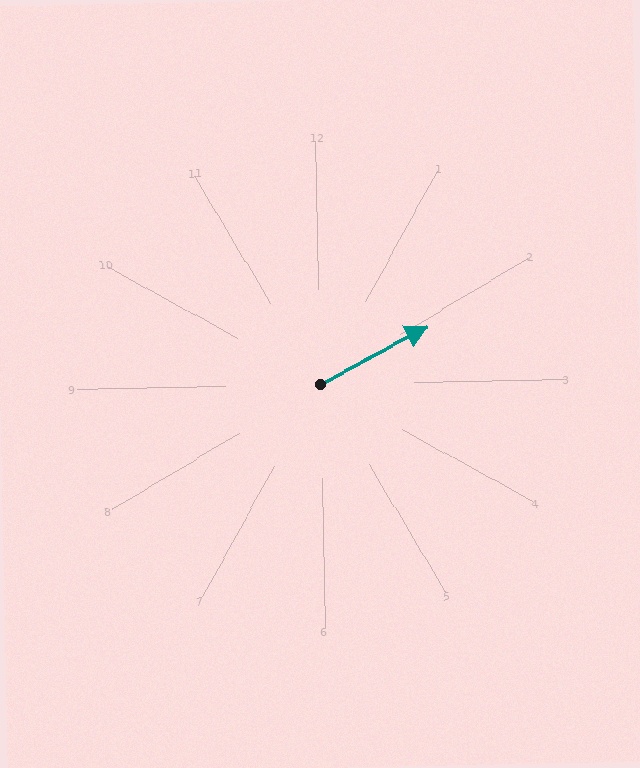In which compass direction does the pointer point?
Northeast.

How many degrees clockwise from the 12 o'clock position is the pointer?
Approximately 63 degrees.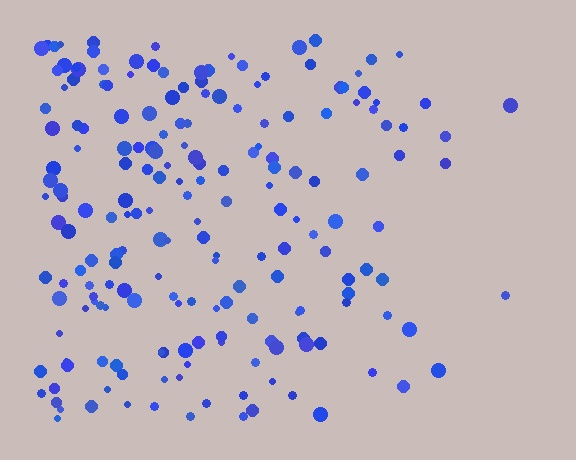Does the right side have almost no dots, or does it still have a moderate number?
Still a moderate number, just noticeably fewer than the left.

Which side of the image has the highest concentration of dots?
The left.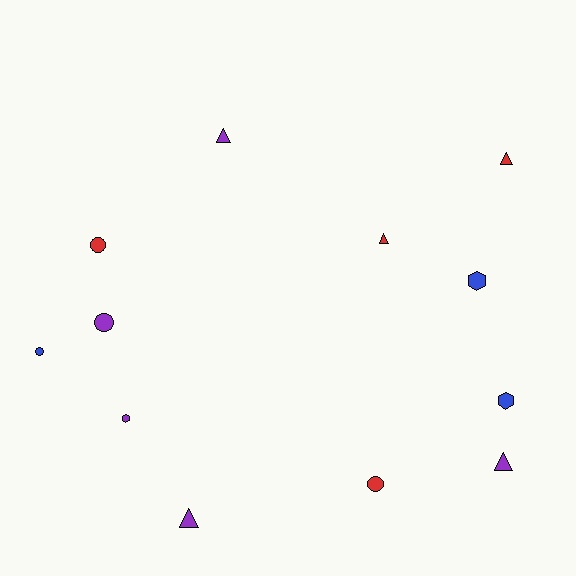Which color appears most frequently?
Purple, with 5 objects.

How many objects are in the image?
There are 12 objects.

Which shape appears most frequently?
Triangle, with 5 objects.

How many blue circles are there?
There is 1 blue circle.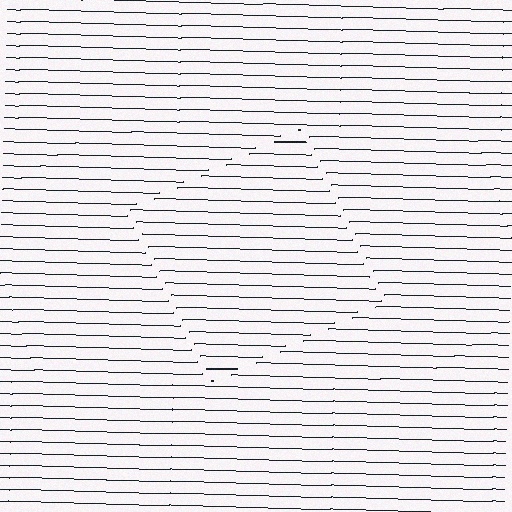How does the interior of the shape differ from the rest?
The interior of the shape contains the same grating, shifted by half a period — the contour is defined by the phase discontinuity where line-ends from the inner and outer gratings abut.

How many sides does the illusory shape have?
4 sides — the line-ends trace a square.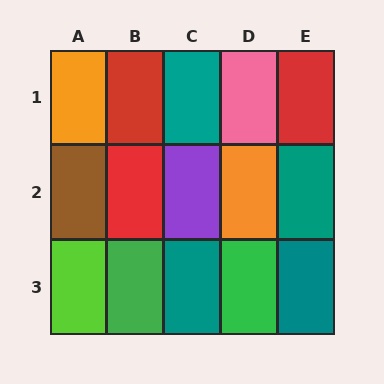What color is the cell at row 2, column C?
Purple.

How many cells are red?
3 cells are red.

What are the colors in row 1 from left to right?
Orange, red, teal, pink, red.